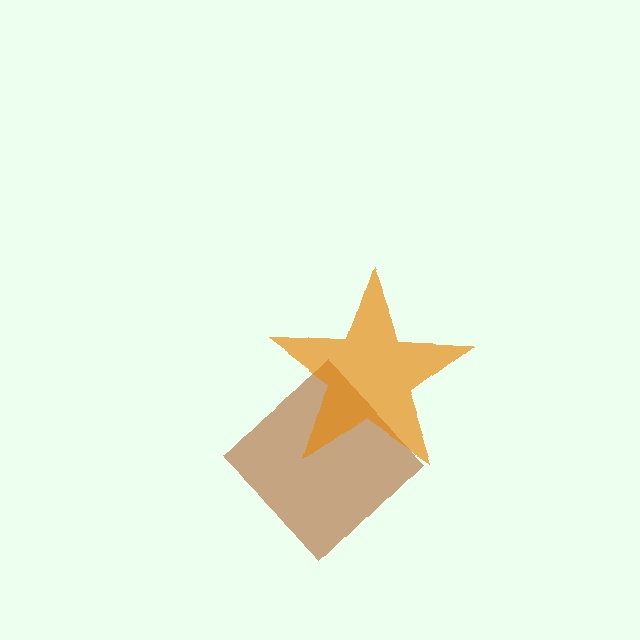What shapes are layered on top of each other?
The layered shapes are: a brown diamond, an orange star.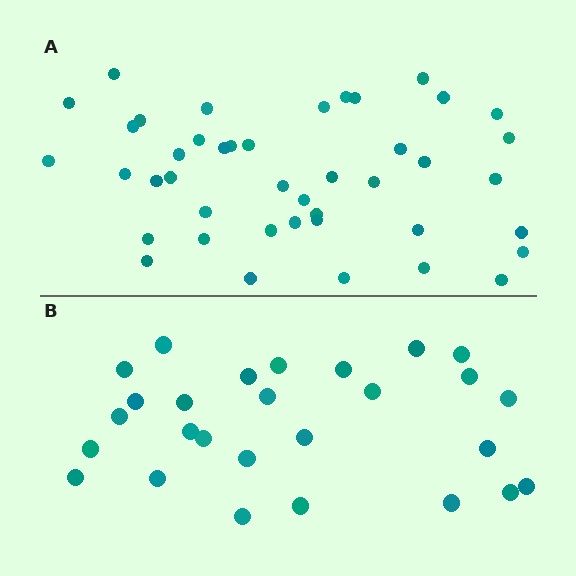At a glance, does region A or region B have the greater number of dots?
Region A (the top region) has more dots.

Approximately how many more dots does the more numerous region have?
Region A has approximately 15 more dots than region B.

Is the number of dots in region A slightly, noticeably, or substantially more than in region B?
Region A has substantially more. The ratio is roughly 1.6 to 1.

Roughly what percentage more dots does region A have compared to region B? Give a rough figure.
About 60% more.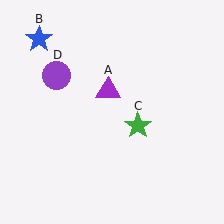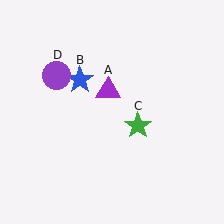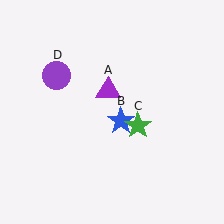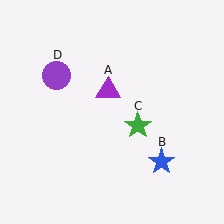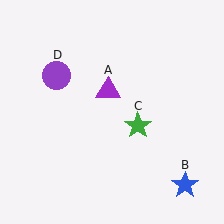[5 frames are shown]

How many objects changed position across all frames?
1 object changed position: blue star (object B).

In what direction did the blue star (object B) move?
The blue star (object B) moved down and to the right.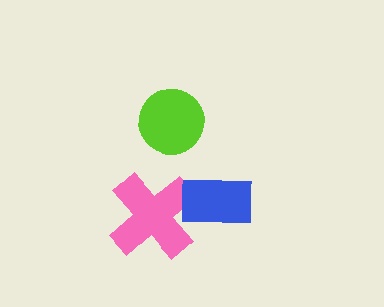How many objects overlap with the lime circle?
0 objects overlap with the lime circle.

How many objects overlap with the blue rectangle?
1 object overlaps with the blue rectangle.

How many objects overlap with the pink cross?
1 object overlaps with the pink cross.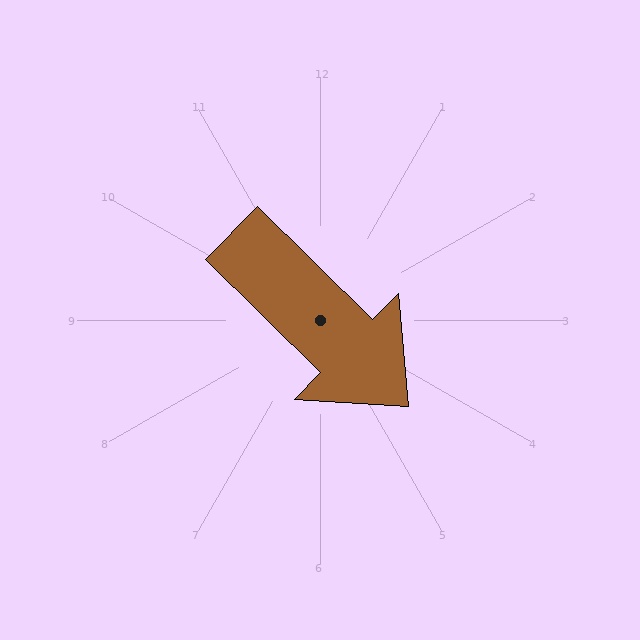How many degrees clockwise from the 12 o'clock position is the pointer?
Approximately 135 degrees.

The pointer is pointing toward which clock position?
Roughly 4 o'clock.